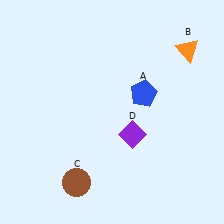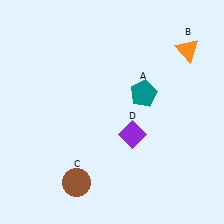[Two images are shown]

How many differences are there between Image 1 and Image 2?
There is 1 difference between the two images.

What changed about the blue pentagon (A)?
In Image 1, A is blue. In Image 2, it changed to teal.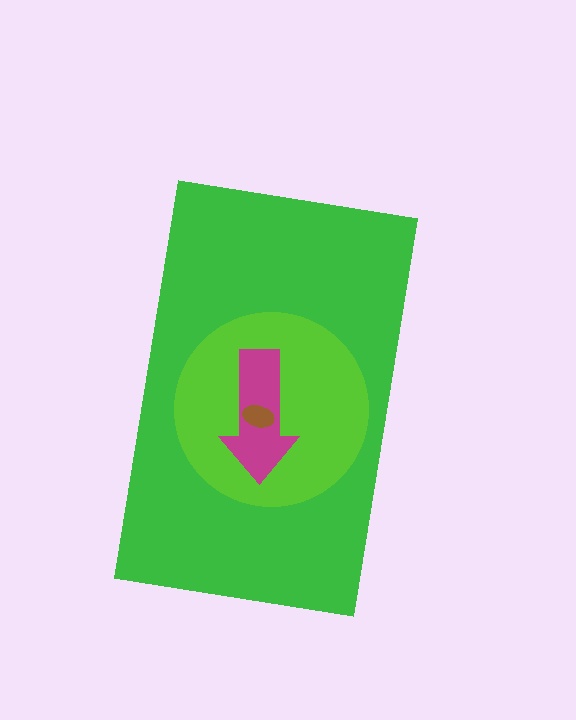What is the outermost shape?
The green rectangle.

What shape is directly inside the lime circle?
The magenta arrow.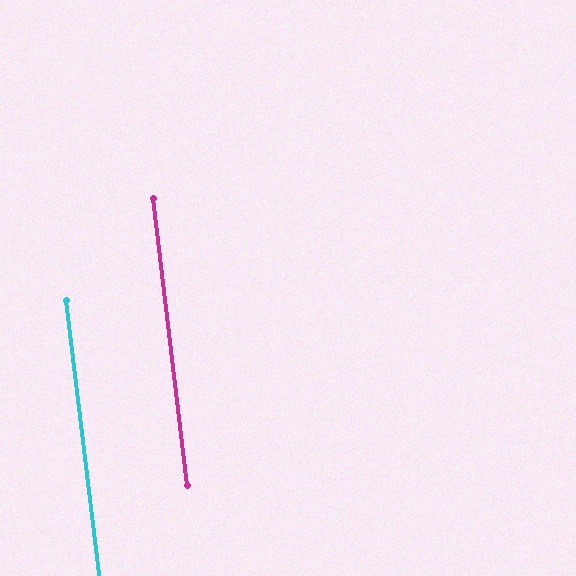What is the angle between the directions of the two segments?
Approximately 0 degrees.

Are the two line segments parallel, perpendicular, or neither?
Parallel — their directions differ by only 0.1°.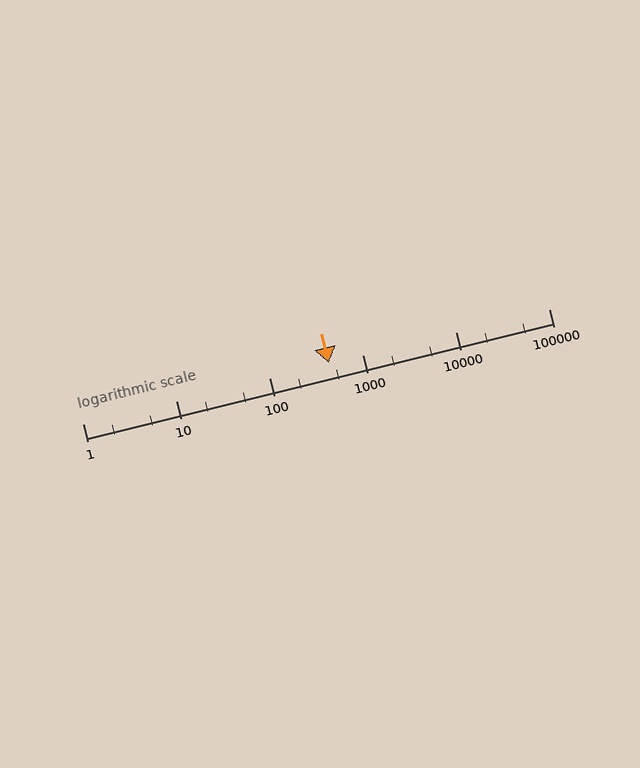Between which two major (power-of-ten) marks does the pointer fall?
The pointer is between 100 and 1000.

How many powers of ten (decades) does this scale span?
The scale spans 5 decades, from 1 to 100000.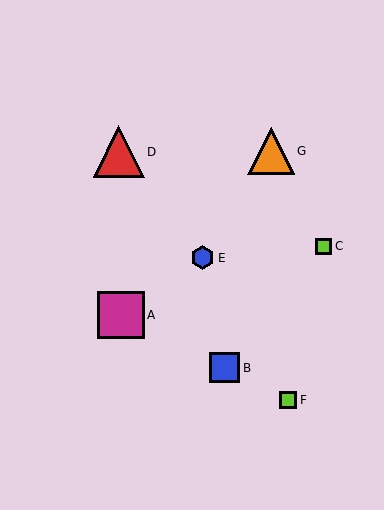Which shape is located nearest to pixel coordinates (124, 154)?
The red triangle (labeled D) at (119, 152) is nearest to that location.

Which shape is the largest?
The red triangle (labeled D) is the largest.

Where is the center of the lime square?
The center of the lime square is at (288, 400).